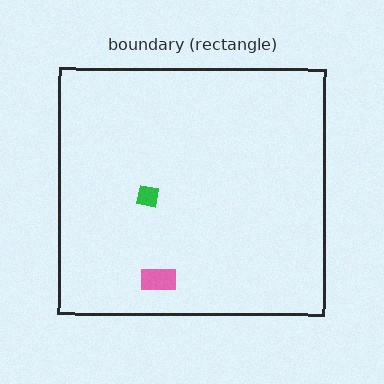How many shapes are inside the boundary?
2 inside, 0 outside.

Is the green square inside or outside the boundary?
Inside.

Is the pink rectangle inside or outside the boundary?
Inside.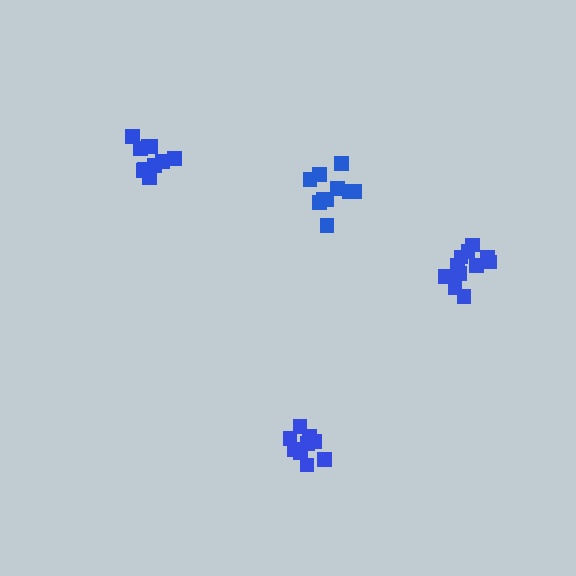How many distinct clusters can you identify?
There are 4 distinct clusters.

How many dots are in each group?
Group 1: 10 dots, Group 2: 11 dots, Group 3: 10 dots, Group 4: 9 dots (40 total).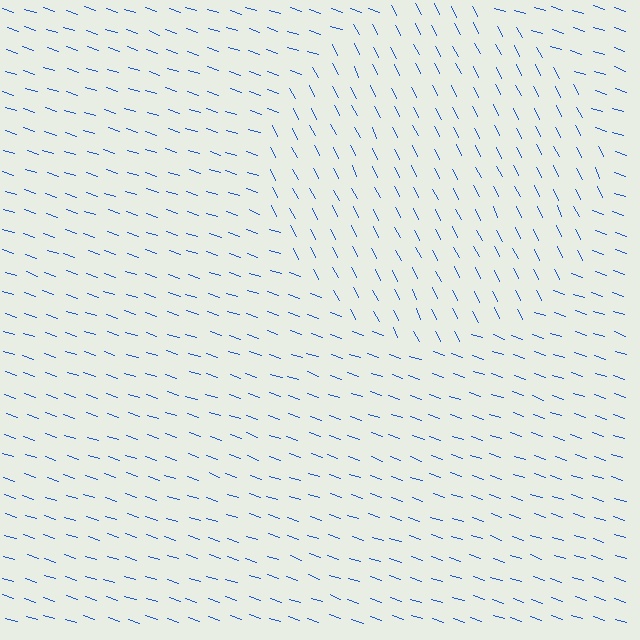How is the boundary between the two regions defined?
The boundary is defined purely by a change in line orientation (approximately 45 degrees difference). All lines are the same color and thickness.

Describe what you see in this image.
The image is filled with small blue line segments. A circle region in the image has lines oriented differently from the surrounding lines, creating a visible texture boundary.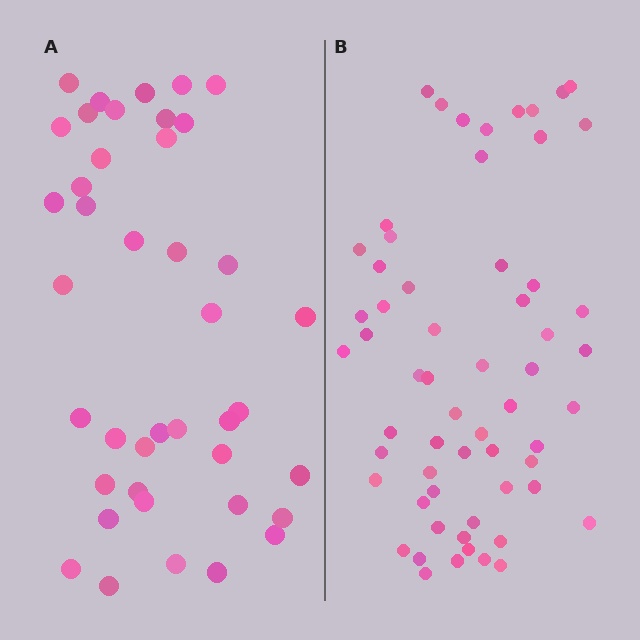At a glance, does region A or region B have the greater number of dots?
Region B (the right region) has more dots.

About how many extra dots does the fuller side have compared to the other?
Region B has approximately 20 more dots than region A.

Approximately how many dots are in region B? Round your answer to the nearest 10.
About 60 dots.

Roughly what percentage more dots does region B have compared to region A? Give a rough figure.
About 45% more.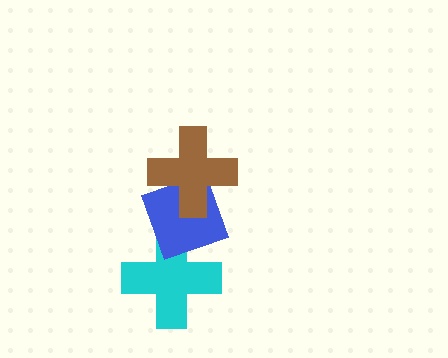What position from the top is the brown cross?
The brown cross is 1st from the top.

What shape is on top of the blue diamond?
The brown cross is on top of the blue diamond.